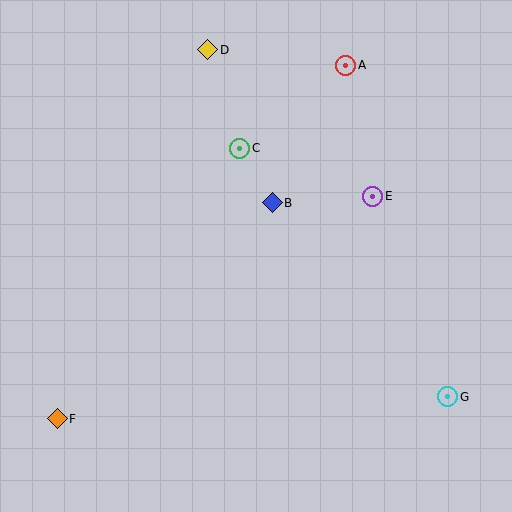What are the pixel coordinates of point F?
Point F is at (57, 419).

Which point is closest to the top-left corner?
Point D is closest to the top-left corner.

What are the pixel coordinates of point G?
Point G is at (448, 397).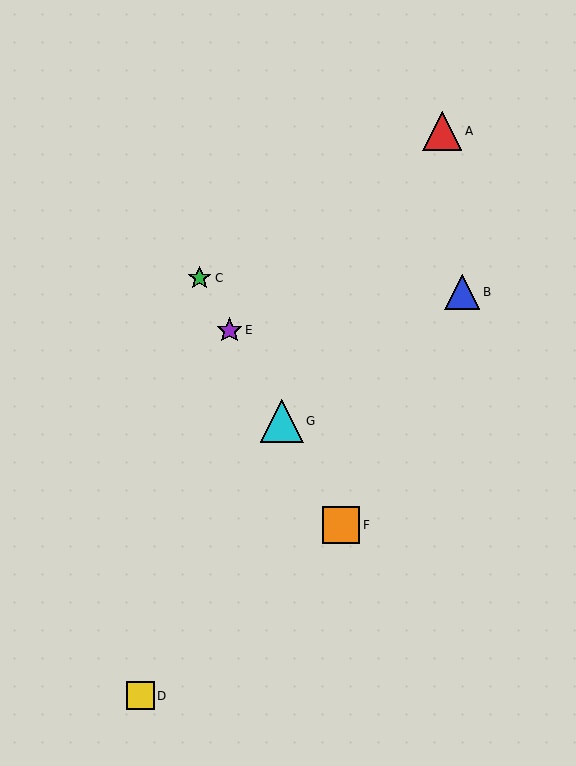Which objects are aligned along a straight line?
Objects C, E, F, G are aligned along a straight line.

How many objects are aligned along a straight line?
4 objects (C, E, F, G) are aligned along a straight line.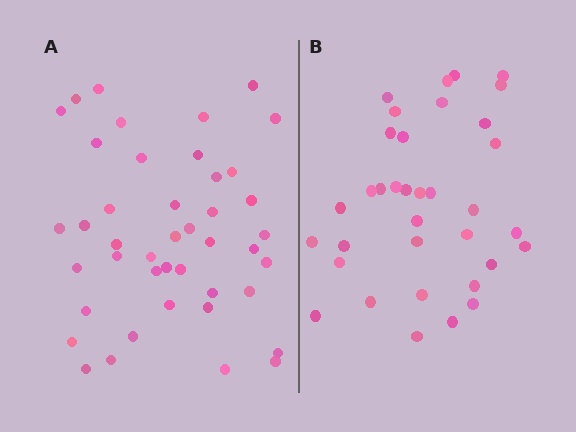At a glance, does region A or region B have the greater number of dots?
Region A (the left region) has more dots.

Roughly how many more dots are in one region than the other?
Region A has roughly 8 or so more dots than region B.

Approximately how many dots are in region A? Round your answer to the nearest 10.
About 40 dots. (The exact count is 43, which rounds to 40.)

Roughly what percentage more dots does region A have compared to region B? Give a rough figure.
About 25% more.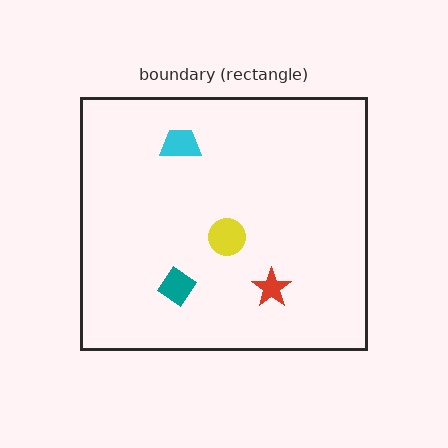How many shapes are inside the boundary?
4 inside, 0 outside.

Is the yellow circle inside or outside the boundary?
Inside.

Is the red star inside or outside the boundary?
Inside.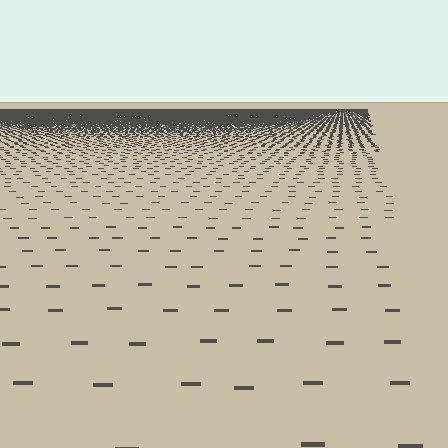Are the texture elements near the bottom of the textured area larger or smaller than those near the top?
Larger. Near the bottom, elements are closer to the viewer and appear at a bigger on-screen size.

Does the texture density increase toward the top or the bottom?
Density increases toward the top.